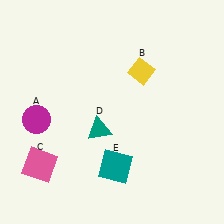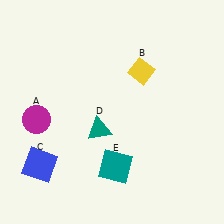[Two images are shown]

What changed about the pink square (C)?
In Image 1, C is pink. In Image 2, it changed to blue.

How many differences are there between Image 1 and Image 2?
There is 1 difference between the two images.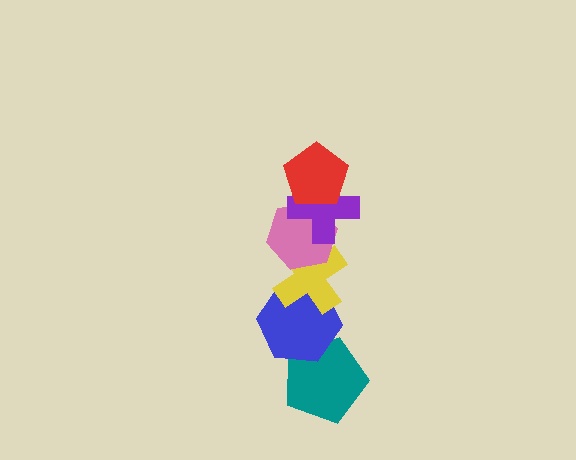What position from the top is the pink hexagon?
The pink hexagon is 3rd from the top.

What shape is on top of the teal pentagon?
The blue hexagon is on top of the teal pentagon.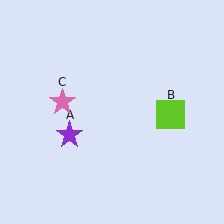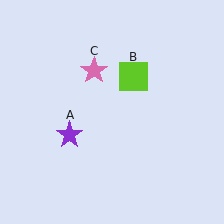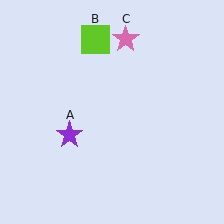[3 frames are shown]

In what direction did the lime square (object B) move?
The lime square (object B) moved up and to the left.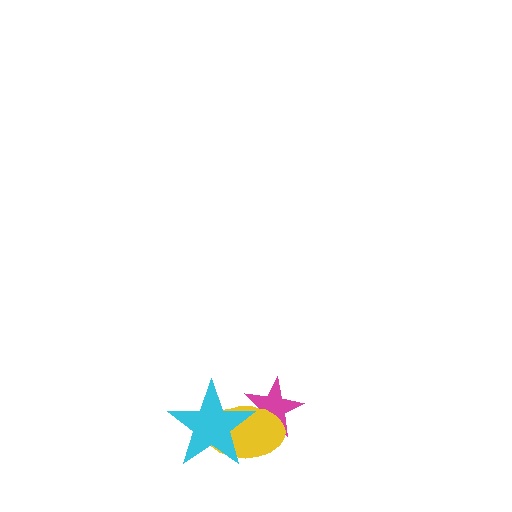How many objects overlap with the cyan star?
2 objects overlap with the cyan star.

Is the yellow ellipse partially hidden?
Yes, it is partially covered by another shape.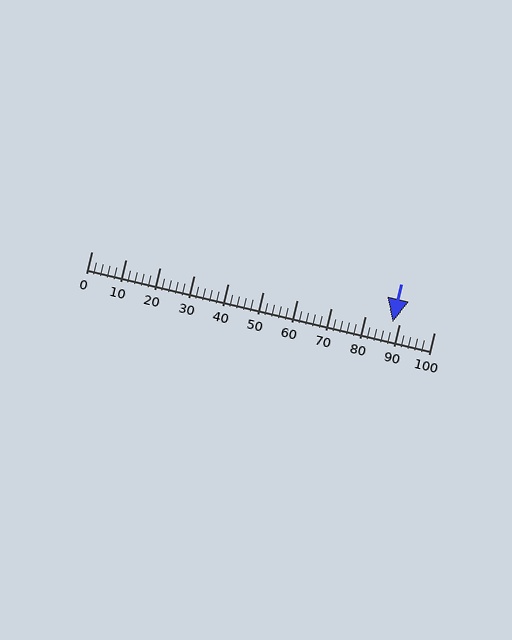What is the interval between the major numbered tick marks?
The major tick marks are spaced 10 units apart.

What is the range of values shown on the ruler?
The ruler shows values from 0 to 100.